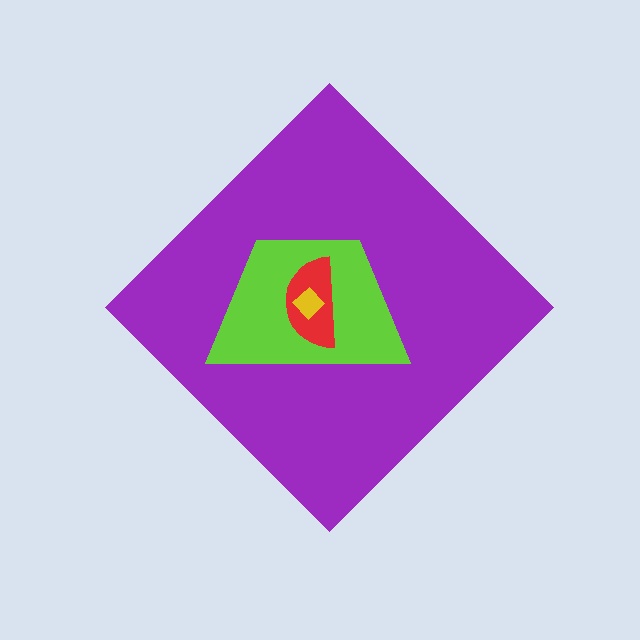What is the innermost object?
The yellow diamond.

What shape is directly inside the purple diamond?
The lime trapezoid.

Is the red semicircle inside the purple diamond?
Yes.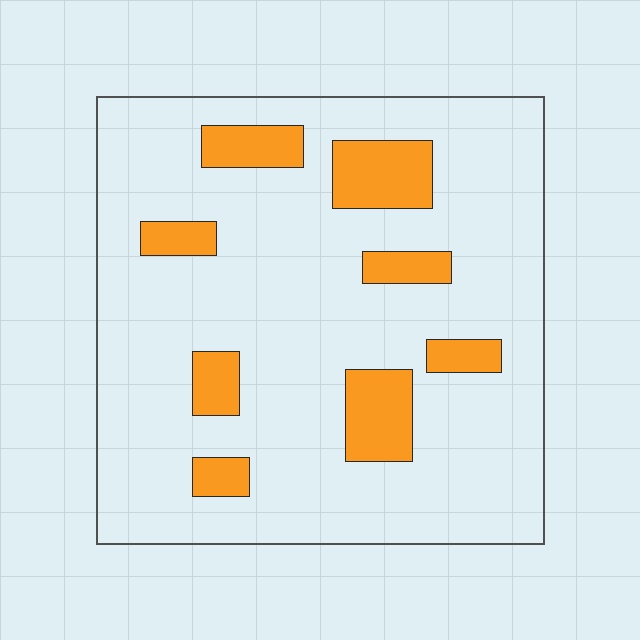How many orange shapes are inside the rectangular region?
8.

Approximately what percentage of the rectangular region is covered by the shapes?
Approximately 15%.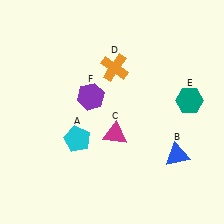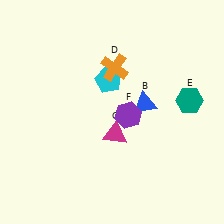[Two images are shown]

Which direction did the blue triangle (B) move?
The blue triangle (B) moved up.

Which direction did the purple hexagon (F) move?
The purple hexagon (F) moved right.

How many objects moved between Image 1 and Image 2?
3 objects moved between the two images.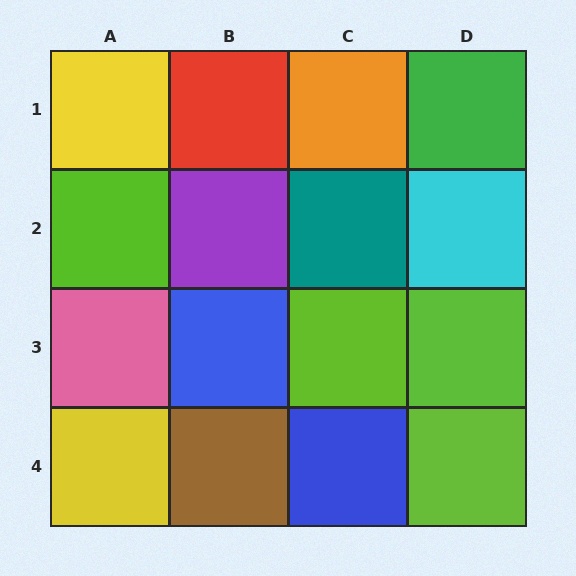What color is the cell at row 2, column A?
Lime.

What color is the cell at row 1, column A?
Yellow.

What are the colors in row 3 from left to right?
Pink, blue, lime, lime.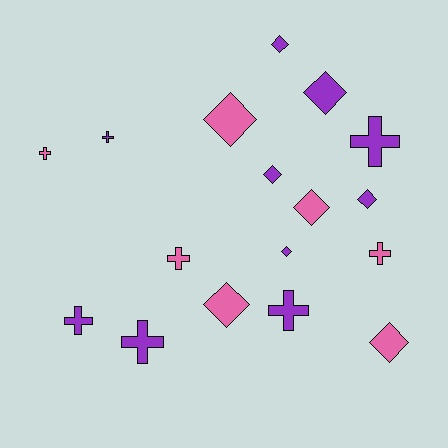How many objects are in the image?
There are 17 objects.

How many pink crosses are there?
There are 3 pink crosses.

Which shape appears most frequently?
Diamond, with 9 objects.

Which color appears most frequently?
Purple, with 10 objects.